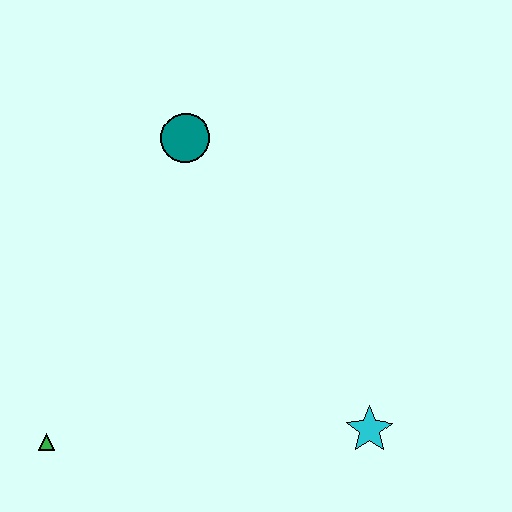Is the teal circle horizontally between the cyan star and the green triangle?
Yes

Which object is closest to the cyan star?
The green triangle is closest to the cyan star.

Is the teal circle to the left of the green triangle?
No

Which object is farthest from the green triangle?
The teal circle is farthest from the green triangle.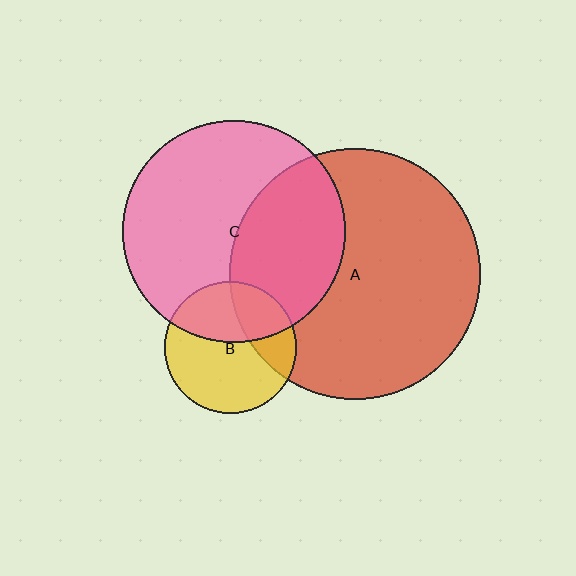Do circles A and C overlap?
Yes.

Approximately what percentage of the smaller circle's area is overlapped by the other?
Approximately 40%.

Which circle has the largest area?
Circle A (red).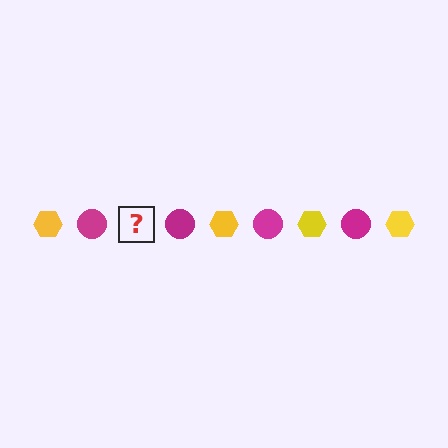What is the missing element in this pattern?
The missing element is a yellow hexagon.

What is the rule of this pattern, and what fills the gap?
The rule is that the pattern alternates between yellow hexagon and magenta circle. The gap should be filled with a yellow hexagon.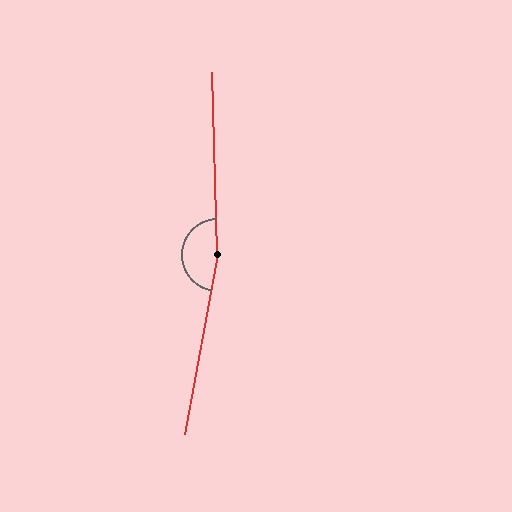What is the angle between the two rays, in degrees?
Approximately 168 degrees.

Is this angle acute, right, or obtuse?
It is obtuse.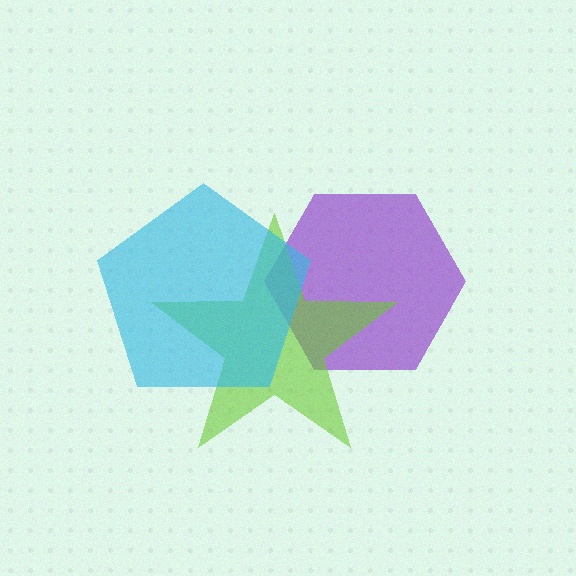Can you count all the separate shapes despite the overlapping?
Yes, there are 3 separate shapes.